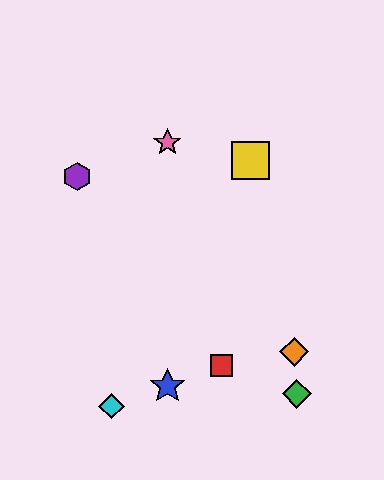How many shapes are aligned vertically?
2 shapes (the blue star, the pink star) are aligned vertically.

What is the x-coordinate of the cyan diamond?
The cyan diamond is at x≈112.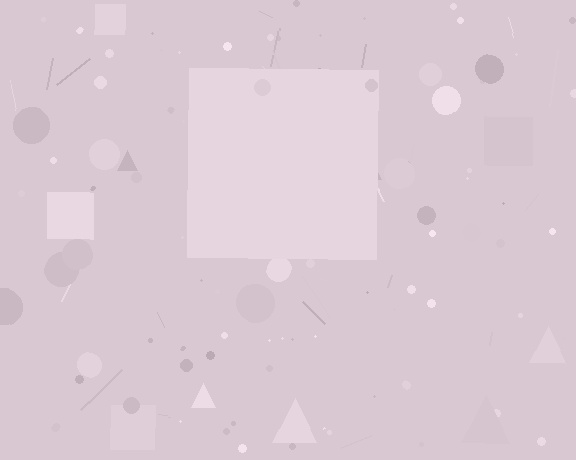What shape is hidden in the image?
A square is hidden in the image.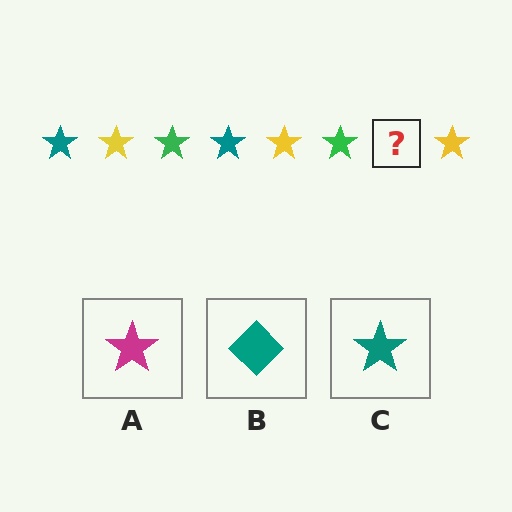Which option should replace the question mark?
Option C.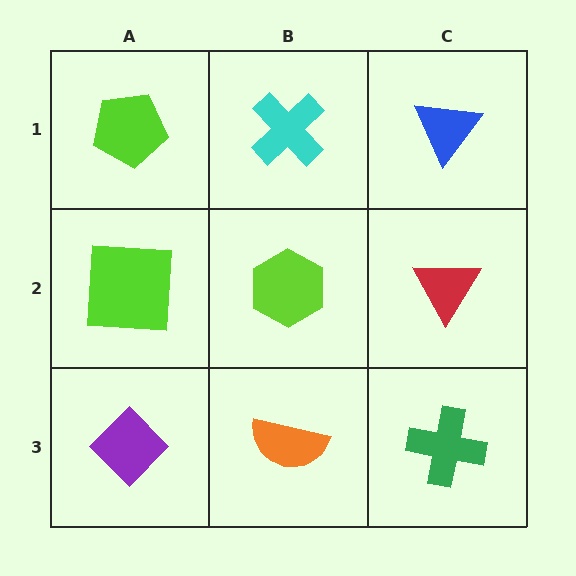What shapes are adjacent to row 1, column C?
A red triangle (row 2, column C), a cyan cross (row 1, column B).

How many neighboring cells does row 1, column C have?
2.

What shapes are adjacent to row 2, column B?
A cyan cross (row 1, column B), an orange semicircle (row 3, column B), a lime square (row 2, column A), a red triangle (row 2, column C).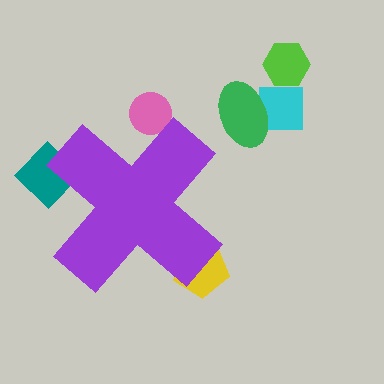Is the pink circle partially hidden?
Yes, the pink circle is partially hidden behind the purple cross.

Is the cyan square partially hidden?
No, the cyan square is fully visible.